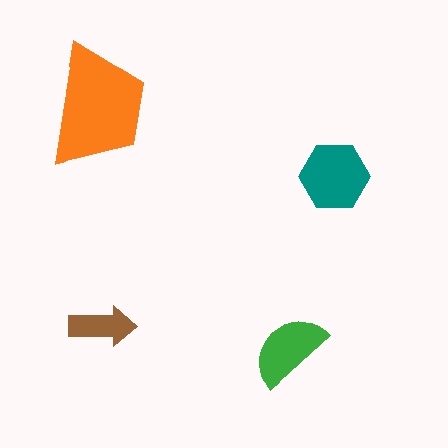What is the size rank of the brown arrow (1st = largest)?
4th.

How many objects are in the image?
There are 4 objects in the image.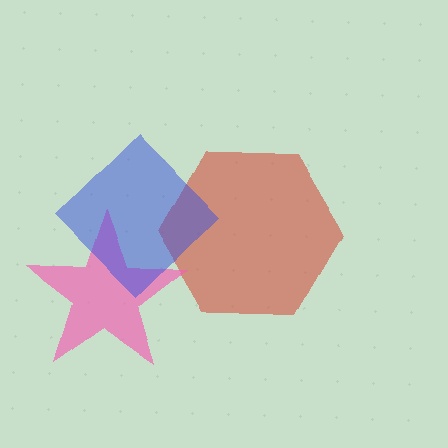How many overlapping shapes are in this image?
There are 3 overlapping shapes in the image.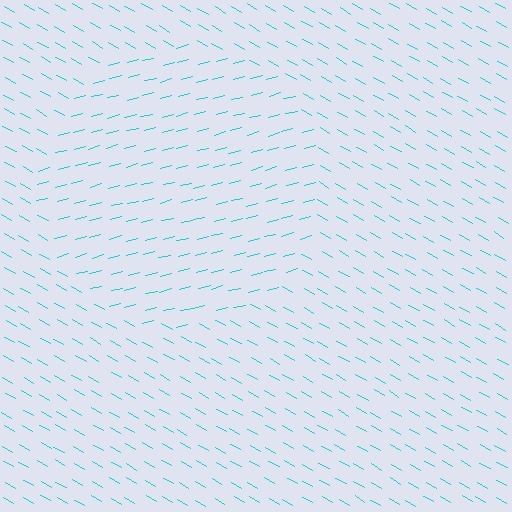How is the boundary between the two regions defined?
The boundary is defined purely by a change in line orientation (approximately 45 degrees difference). All lines are the same color and thickness.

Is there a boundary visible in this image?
Yes, there is a texture boundary formed by a change in line orientation.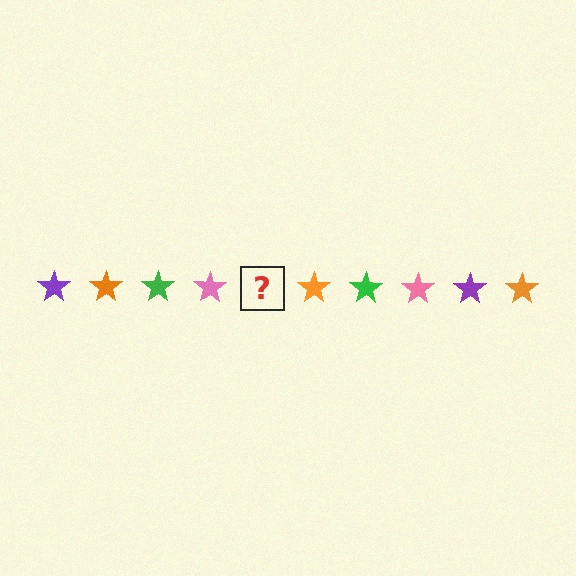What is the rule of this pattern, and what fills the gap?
The rule is that the pattern cycles through purple, orange, green, pink stars. The gap should be filled with a purple star.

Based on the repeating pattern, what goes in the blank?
The blank should be a purple star.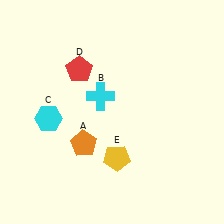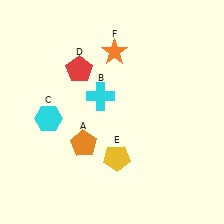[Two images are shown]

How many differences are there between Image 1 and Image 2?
There is 1 difference between the two images.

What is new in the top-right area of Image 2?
An orange star (F) was added in the top-right area of Image 2.